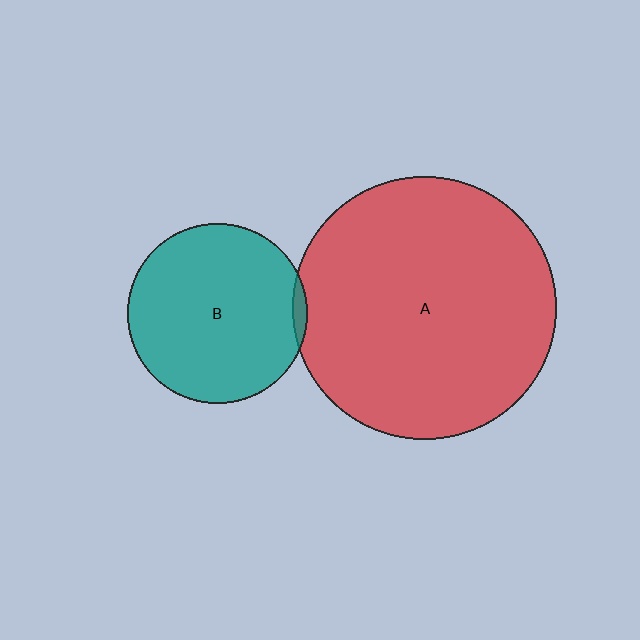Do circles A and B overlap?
Yes.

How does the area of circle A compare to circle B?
Approximately 2.1 times.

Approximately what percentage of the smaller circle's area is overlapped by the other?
Approximately 5%.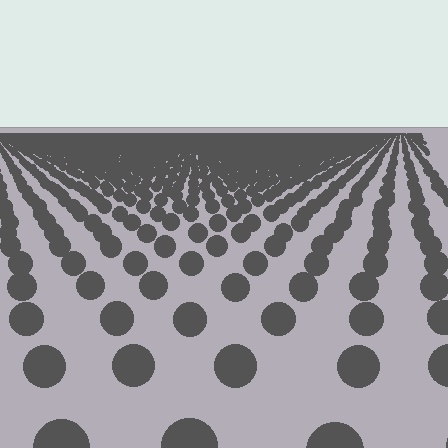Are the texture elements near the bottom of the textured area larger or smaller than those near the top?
Larger. Near the bottom, elements are closer to the viewer and appear at a bigger on-screen size.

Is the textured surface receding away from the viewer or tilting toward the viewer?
The surface is receding away from the viewer. Texture elements get smaller and denser toward the top.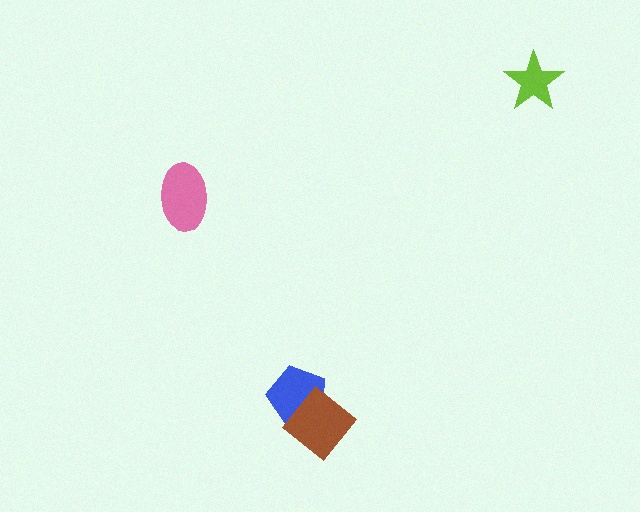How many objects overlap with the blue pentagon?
1 object overlaps with the blue pentagon.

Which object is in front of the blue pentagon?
The brown diamond is in front of the blue pentagon.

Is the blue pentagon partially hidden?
Yes, it is partially covered by another shape.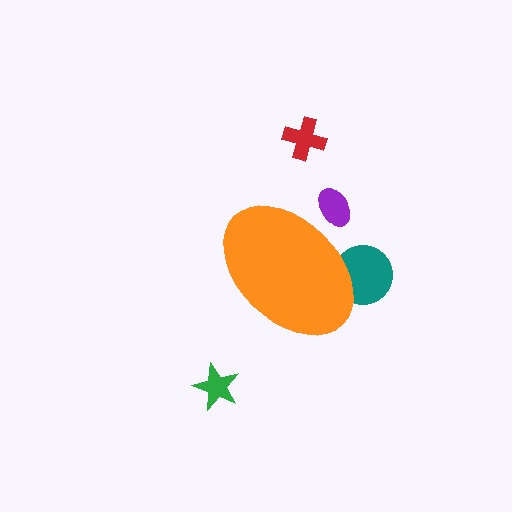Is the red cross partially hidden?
No, the red cross is fully visible.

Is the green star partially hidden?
No, the green star is fully visible.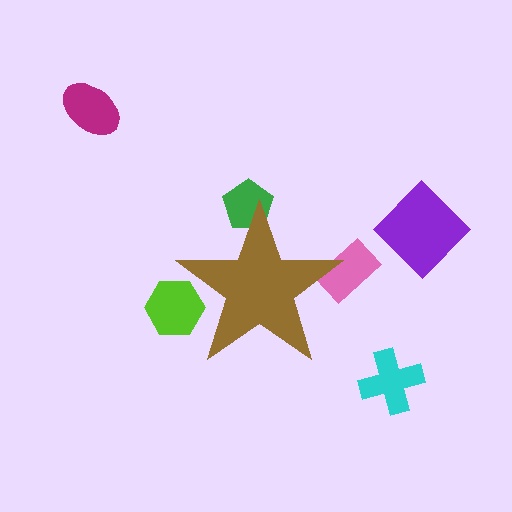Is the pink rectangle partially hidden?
Yes, the pink rectangle is partially hidden behind the brown star.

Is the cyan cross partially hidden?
No, the cyan cross is fully visible.